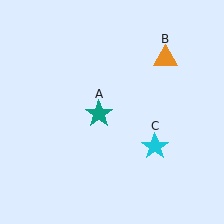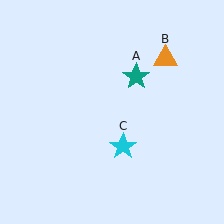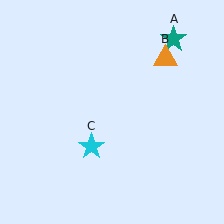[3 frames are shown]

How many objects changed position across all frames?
2 objects changed position: teal star (object A), cyan star (object C).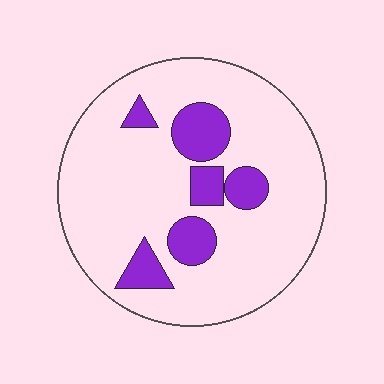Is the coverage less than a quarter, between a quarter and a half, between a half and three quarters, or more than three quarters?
Less than a quarter.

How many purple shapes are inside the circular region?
6.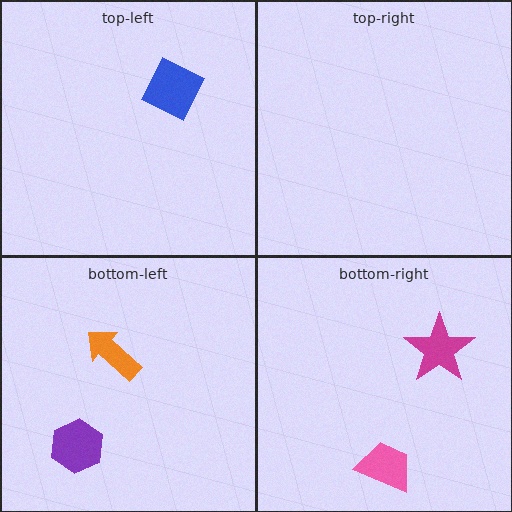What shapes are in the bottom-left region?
The orange arrow, the purple hexagon.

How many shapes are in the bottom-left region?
2.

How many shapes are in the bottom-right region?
2.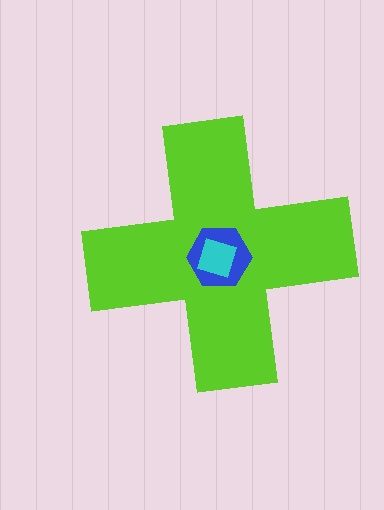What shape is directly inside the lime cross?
The blue hexagon.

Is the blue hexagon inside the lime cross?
Yes.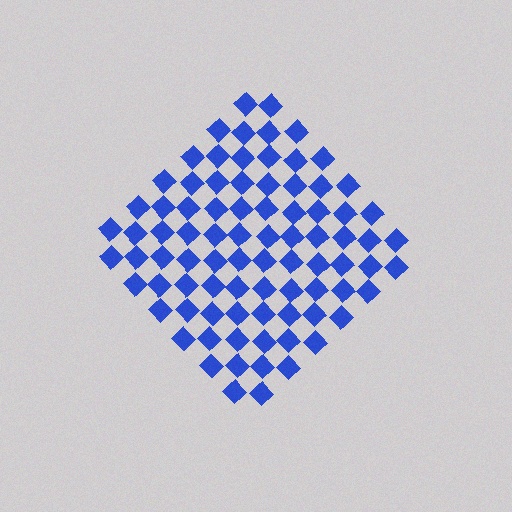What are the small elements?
The small elements are diamonds.